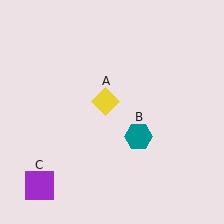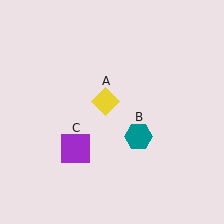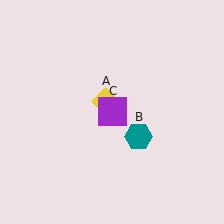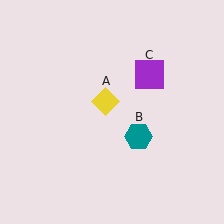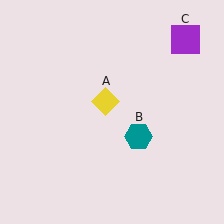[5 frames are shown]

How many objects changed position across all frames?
1 object changed position: purple square (object C).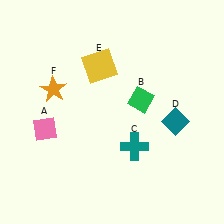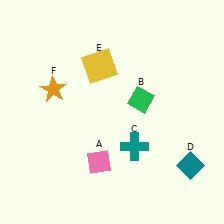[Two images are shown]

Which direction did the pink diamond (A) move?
The pink diamond (A) moved right.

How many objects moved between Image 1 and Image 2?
2 objects moved between the two images.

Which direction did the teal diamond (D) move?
The teal diamond (D) moved down.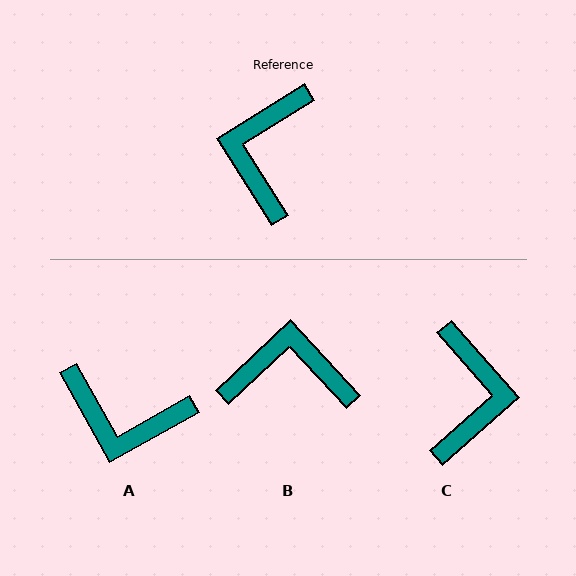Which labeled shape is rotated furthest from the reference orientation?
C, about 171 degrees away.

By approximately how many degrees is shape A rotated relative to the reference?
Approximately 87 degrees counter-clockwise.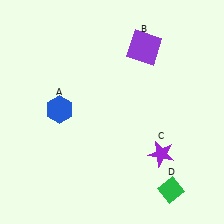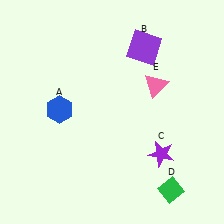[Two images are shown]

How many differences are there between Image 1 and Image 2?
There is 1 difference between the two images.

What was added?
A pink triangle (E) was added in Image 2.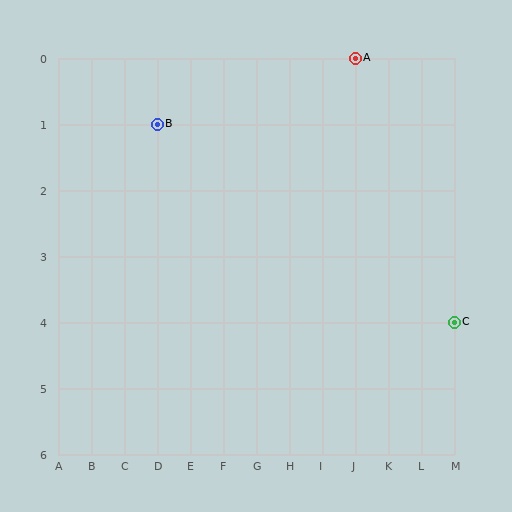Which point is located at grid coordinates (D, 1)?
Point B is at (D, 1).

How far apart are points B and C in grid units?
Points B and C are 9 columns and 3 rows apart (about 9.5 grid units diagonally).